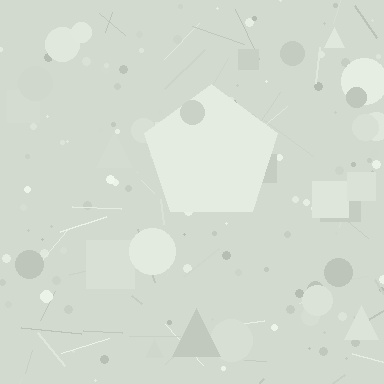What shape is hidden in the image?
A pentagon is hidden in the image.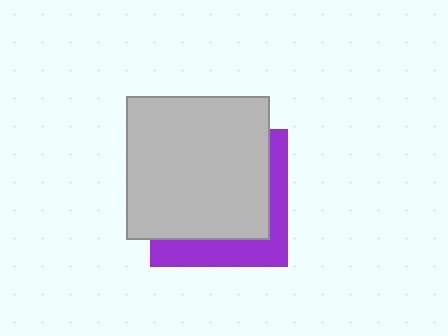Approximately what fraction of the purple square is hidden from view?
Roughly 69% of the purple square is hidden behind the light gray square.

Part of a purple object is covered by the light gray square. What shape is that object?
It is a square.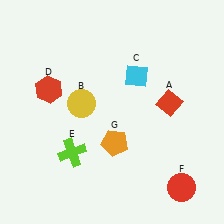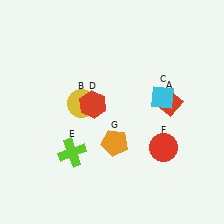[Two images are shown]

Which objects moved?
The objects that moved are: the cyan diamond (C), the red hexagon (D), the red circle (F).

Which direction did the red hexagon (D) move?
The red hexagon (D) moved right.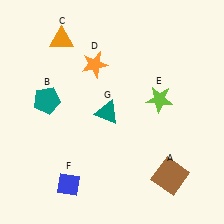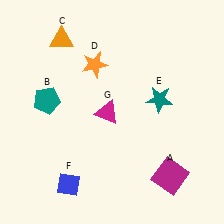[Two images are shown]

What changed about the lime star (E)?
In Image 1, E is lime. In Image 2, it changed to teal.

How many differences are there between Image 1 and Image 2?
There are 3 differences between the two images.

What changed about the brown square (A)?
In Image 1, A is brown. In Image 2, it changed to magenta.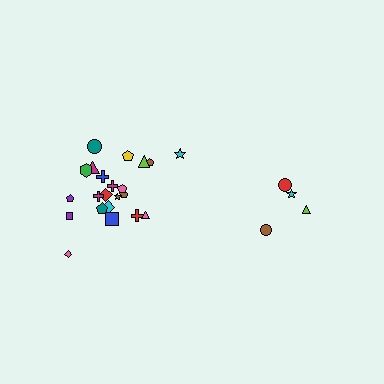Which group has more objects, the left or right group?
The left group.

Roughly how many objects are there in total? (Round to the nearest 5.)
Roughly 25 objects in total.